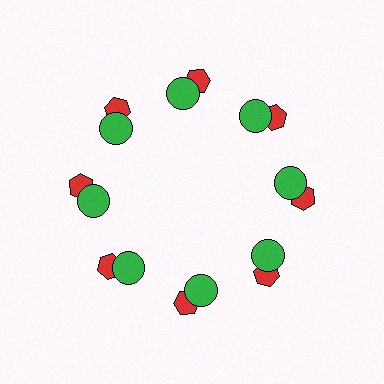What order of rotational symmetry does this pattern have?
This pattern has 8-fold rotational symmetry.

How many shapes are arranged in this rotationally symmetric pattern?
There are 16 shapes, arranged in 8 groups of 2.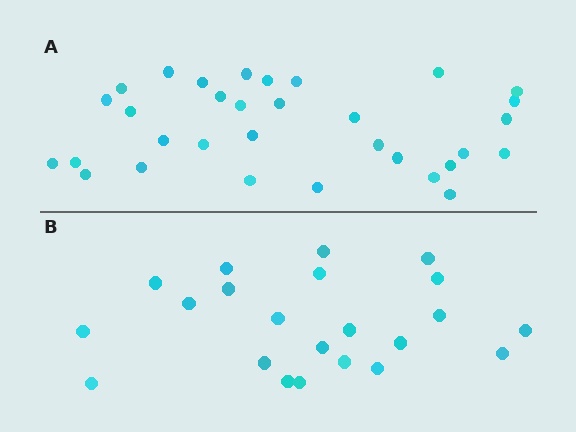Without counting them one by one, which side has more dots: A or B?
Region A (the top region) has more dots.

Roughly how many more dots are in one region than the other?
Region A has roughly 10 or so more dots than region B.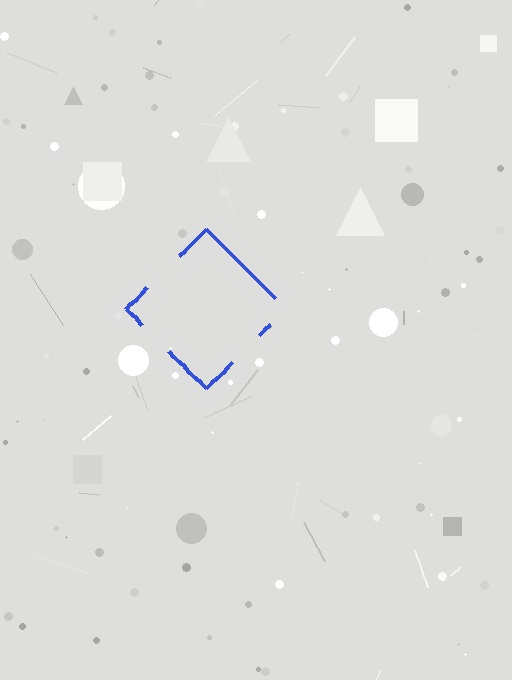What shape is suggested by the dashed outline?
The dashed outline suggests a diamond.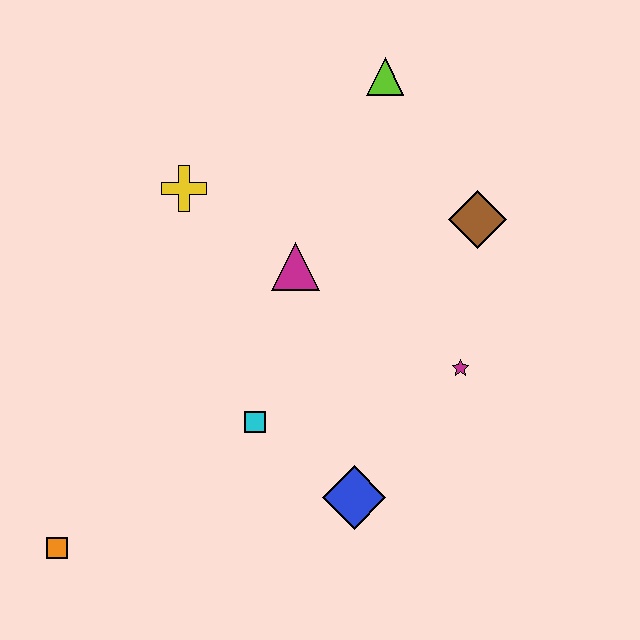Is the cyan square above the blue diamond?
Yes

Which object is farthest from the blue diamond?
The lime triangle is farthest from the blue diamond.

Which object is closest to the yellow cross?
The magenta triangle is closest to the yellow cross.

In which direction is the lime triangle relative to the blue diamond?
The lime triangle is above the blue diamond.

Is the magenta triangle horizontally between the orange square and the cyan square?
No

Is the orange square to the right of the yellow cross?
No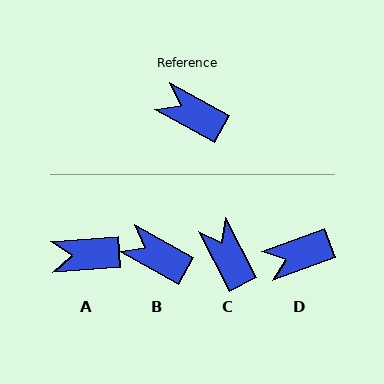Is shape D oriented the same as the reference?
No, it is off by about 49 degrees.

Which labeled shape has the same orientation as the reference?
B.